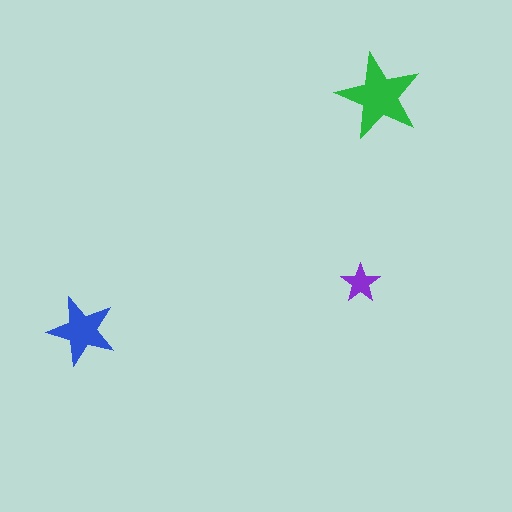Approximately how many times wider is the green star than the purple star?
About 2 times wider.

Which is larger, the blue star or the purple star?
The blue one.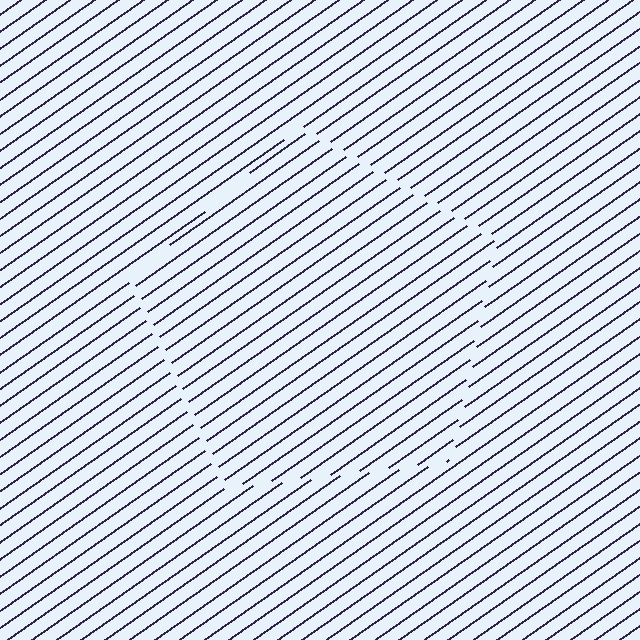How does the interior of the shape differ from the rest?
The interior of the shape contains the same grating, shifted by half a period — the contour is defined by the phase discontinuity where line-ends from the inner and outer gratings abut.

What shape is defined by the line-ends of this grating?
An illusory pentagon. The interior of the shape contains the same grating, shifted by half a period — the contour is defined by the phase discontinuity where line-ends from the inner and outer gratings abut.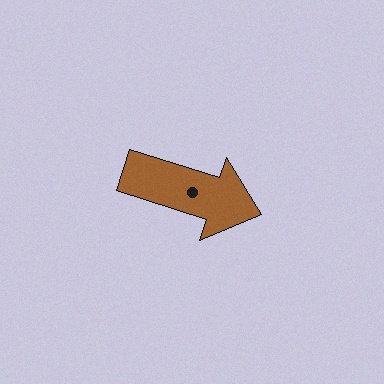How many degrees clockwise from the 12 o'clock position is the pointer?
Approximately 108 degrees.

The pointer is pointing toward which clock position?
Roughly 4 o'clock.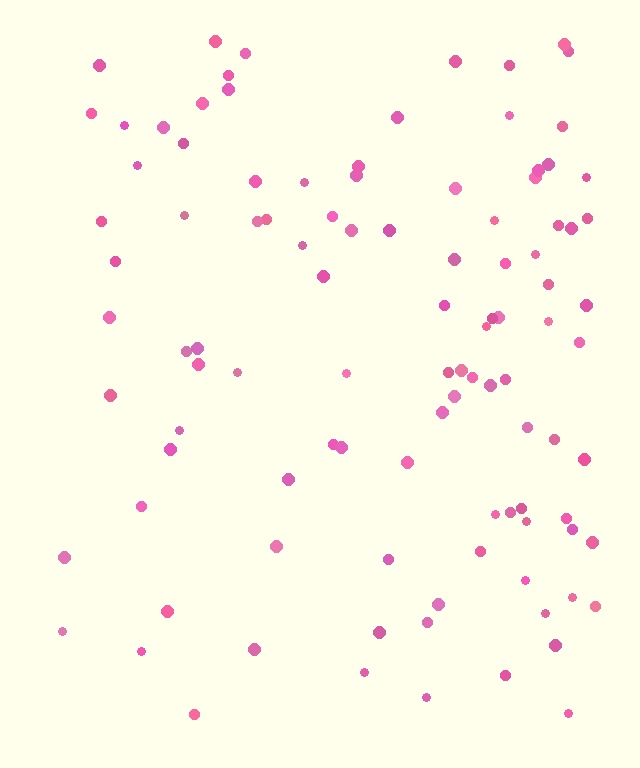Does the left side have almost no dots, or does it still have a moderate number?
Still a moderate number, just noticeably fewer than the right.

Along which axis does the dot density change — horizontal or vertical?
Horizontal.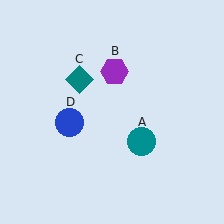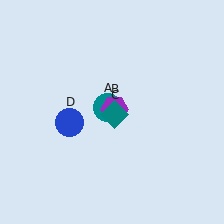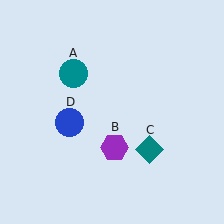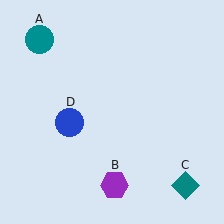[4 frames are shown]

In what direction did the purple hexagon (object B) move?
The purple hexagon (object B) moved down.